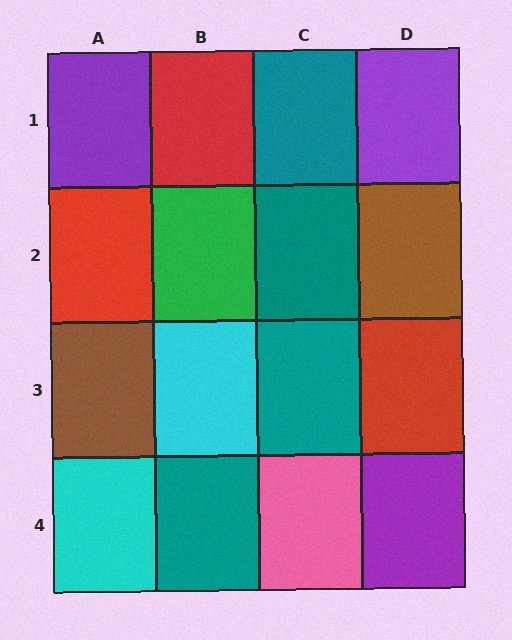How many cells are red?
3 cells are red.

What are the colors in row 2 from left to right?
Red, green, teal, brown.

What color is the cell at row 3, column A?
Brown.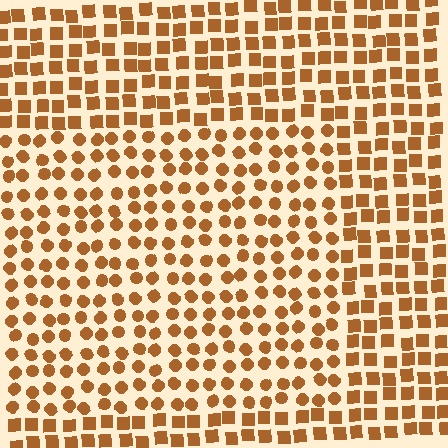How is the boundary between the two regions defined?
The boundary is defined by a change in element shape: circles inside vs. squares outside. All elements share the same color and spacing.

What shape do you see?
I see a rectangle.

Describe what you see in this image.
The image is filled with small brown elements arranged in a uniform grid. A rectangle-shaped region contains circles, while the surrounding area contains squares. The boundary is defined purely by the change in element shape.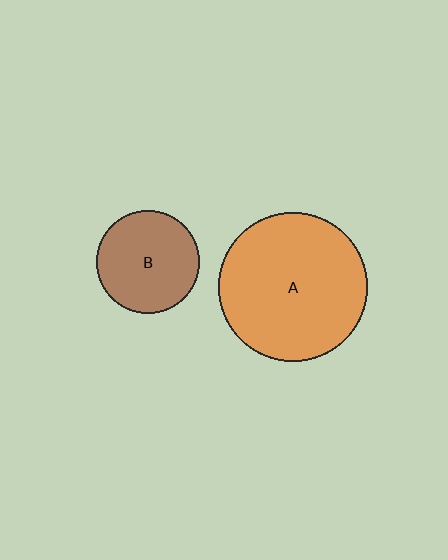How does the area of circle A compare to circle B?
Approximately 2.1 times.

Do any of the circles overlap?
No, none of the circles overlap.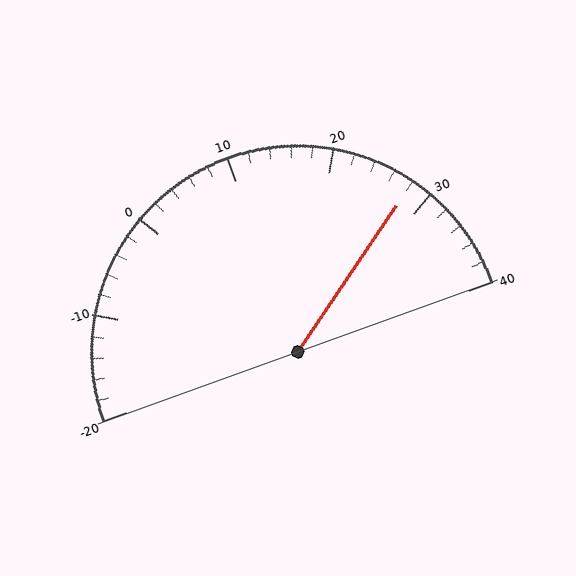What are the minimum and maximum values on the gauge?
The gauge ranges from -20 to 40.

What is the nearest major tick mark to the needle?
The nearest major tick mark is 30.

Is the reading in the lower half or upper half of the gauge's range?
The reading is in the upper half of the range (-20 to 40).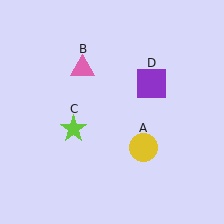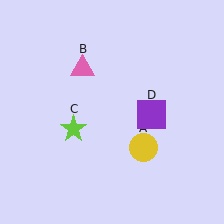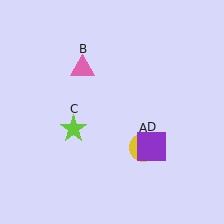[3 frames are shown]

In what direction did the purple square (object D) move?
The purple square (object D) moved down.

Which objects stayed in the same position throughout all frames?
Yellow circle (object A) and pink triangle (object B) and lime star (object C) remained stationary.